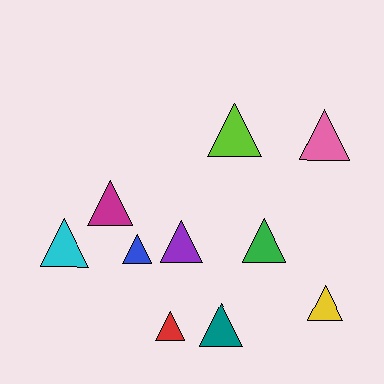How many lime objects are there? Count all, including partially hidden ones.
There is 1 lime object.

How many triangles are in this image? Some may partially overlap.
There are 10 triangles.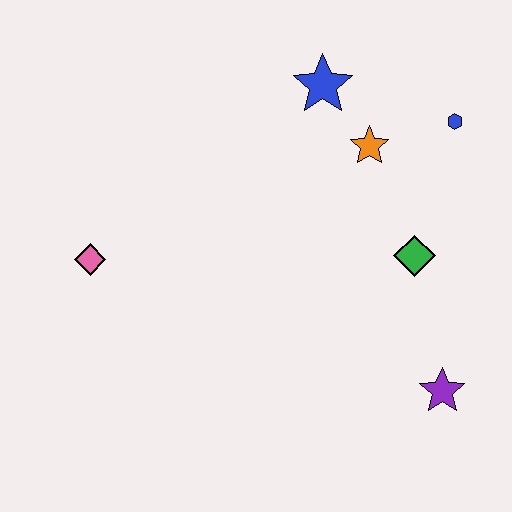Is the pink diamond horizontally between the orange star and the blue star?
No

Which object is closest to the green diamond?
The orange star is closest to the green diamond.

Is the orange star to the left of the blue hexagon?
Yes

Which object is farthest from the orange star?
The pink diamond is farthest from the orange star.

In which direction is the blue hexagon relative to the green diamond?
The blue hexagon is above the green diamond.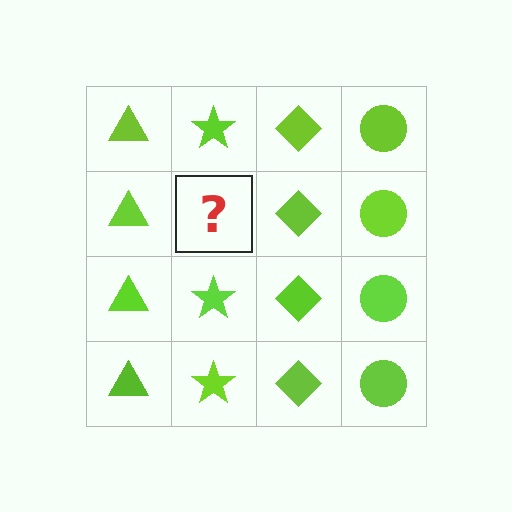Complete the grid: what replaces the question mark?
The question mark should be replaced with a lime star.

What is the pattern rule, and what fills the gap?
The rule is that each column has a consistent shape. The gap should be filled with a lime star.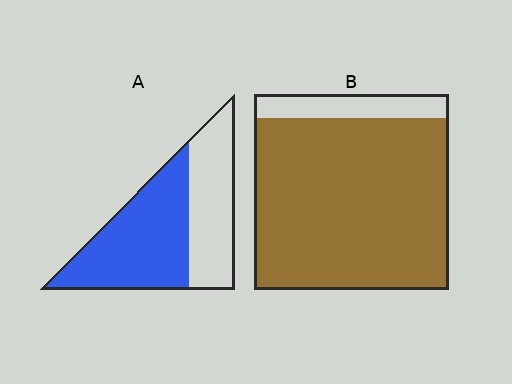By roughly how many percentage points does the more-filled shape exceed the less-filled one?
By roughly 30 percentage points (B over A).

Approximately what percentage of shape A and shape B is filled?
A is approximately 60% and B is approximately 90%.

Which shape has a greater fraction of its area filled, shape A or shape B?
Shape B.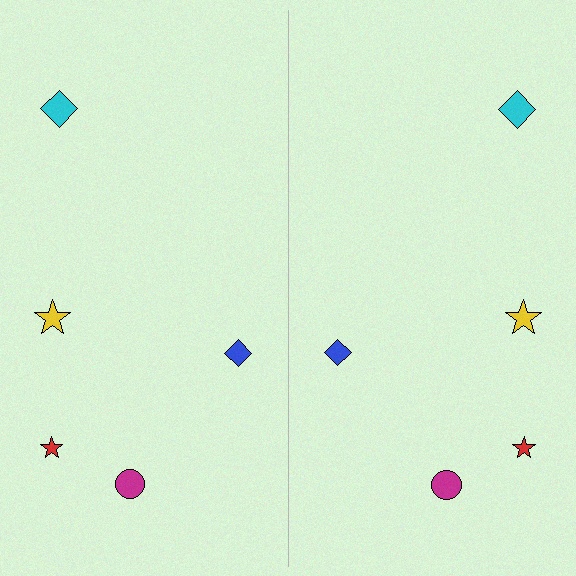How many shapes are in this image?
There are 10 shapes in this image.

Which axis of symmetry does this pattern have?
The pattern has a vertical axis of symmetry running through the center of the image.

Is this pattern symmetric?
Yes, this pattern has bilateral (reflection) symmetry.